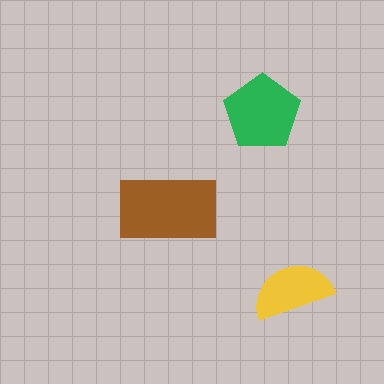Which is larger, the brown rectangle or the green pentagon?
The brown rectangle.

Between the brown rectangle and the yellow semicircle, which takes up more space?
The brown rectangle.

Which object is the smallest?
The yellow semicircle.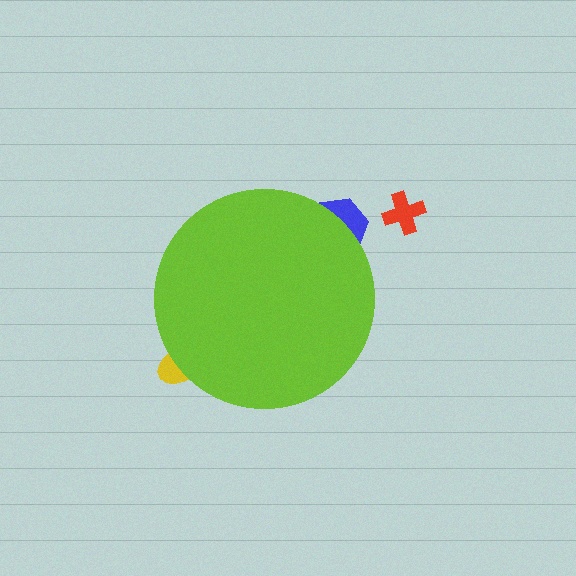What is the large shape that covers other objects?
A lime circle.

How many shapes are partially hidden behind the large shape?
2 shapes are partially hidden.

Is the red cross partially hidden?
No, the red cross is fully visible.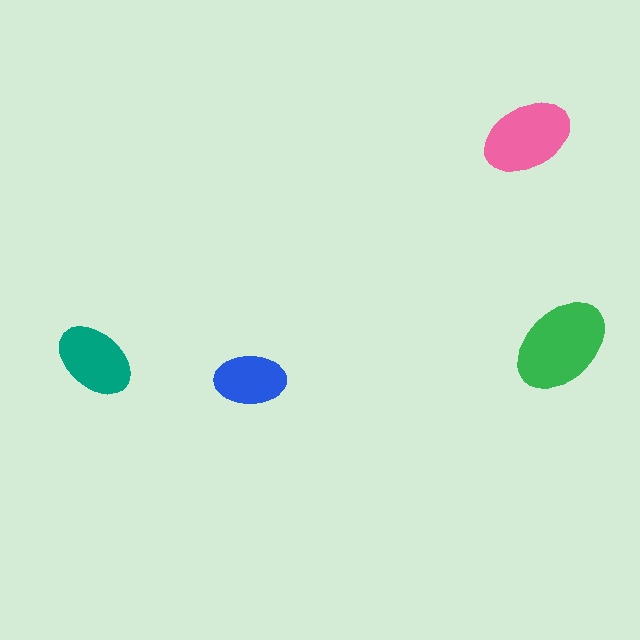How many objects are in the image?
There are 4 objects in the image.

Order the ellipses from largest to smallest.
the green one, the pink one, the teal one, the blue one.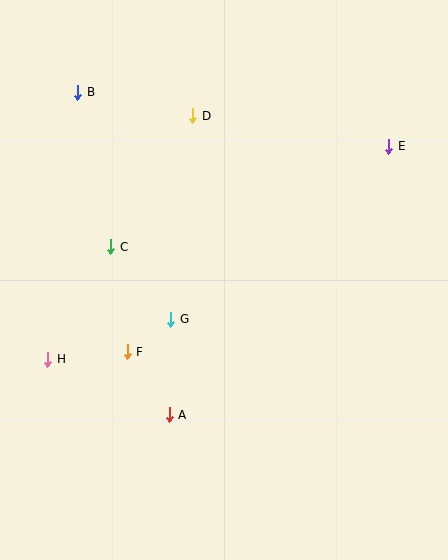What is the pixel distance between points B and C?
The distance between B and C is 158 pixels.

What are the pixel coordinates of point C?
Point C is at (111, 247).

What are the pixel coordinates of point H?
Point H is at (48, 359).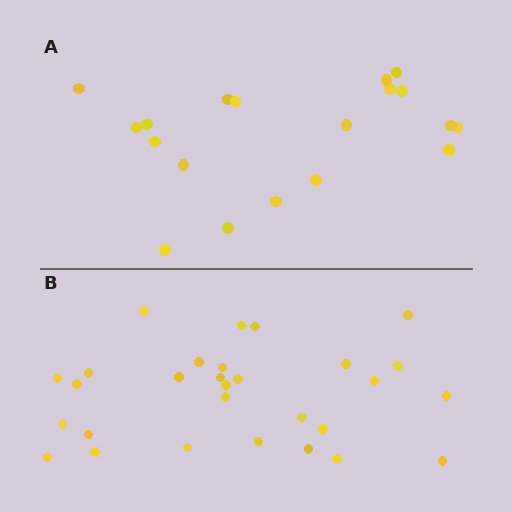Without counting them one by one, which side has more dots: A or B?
Region B (the bottom region) has more dots.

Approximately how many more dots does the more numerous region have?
Region B has roughly 10 or so more dots than region A.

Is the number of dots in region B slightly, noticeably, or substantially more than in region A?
Region B has substantially more. The ratio is roughly 1.5 to 1.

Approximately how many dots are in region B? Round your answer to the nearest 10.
About 30 dots. (The exact count is 29, which rounds to 30.)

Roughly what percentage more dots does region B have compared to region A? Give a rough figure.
About 55% more.